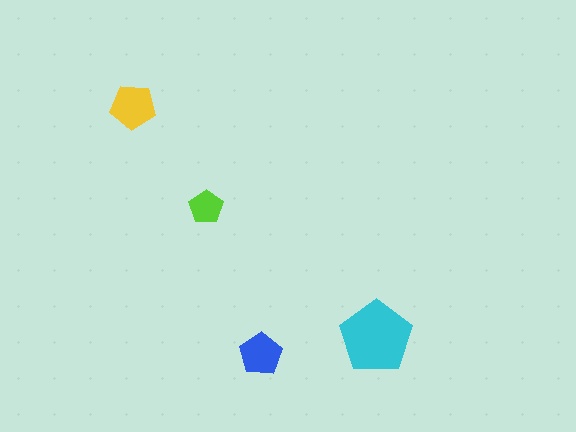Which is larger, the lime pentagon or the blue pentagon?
The blue one.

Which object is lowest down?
The blue pentagon is bottommost.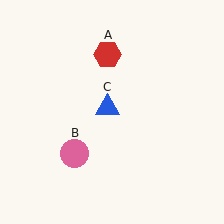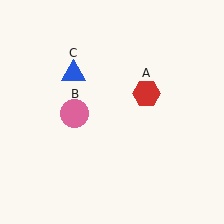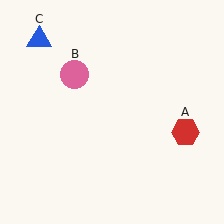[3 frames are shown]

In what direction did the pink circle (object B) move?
The pink circle (object B) moved up.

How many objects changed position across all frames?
3 objects changed position: red hexagon (object A), pink circle (object B), blue triangle (object C).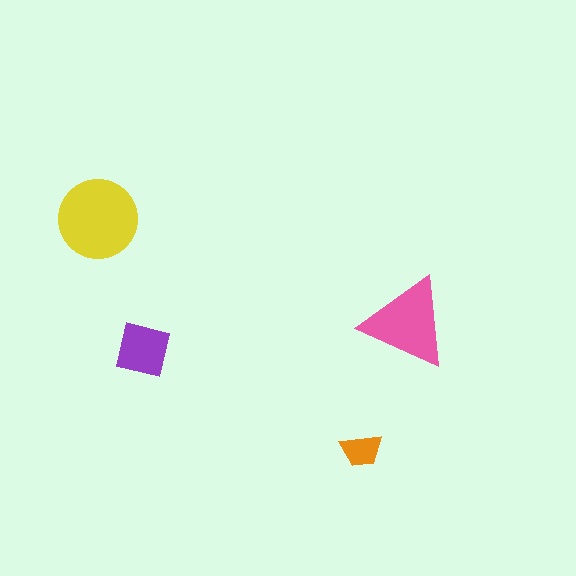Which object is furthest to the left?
The yellow circle is leftmost.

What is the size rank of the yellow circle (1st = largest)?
1st.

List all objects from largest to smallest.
The yellow circle, the pink triangle, the purple square, the orange trapezoid.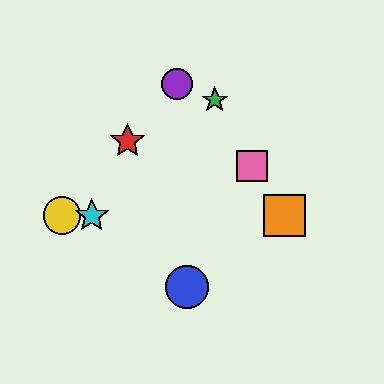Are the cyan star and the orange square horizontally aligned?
Yes, both are at y≈216.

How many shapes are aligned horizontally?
3 shapes (the yellow circle, the orange square, the cyan star) are aligned horizontally.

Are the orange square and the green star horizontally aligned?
No, the orange square is at y≈216 and the green star is at y≈100.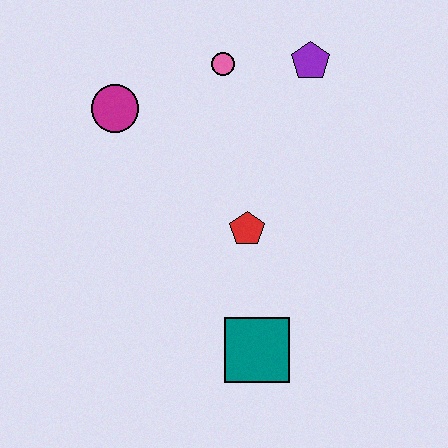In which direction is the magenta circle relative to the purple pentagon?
The magenta circle is to the left of the purple pentagon.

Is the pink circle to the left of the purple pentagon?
Yes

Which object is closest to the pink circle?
The purple pentagon is closest to the pink circle.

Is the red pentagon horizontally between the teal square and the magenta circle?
Yes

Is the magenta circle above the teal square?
Yes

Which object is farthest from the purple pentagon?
The teal square is farthest from the purple pentagon.